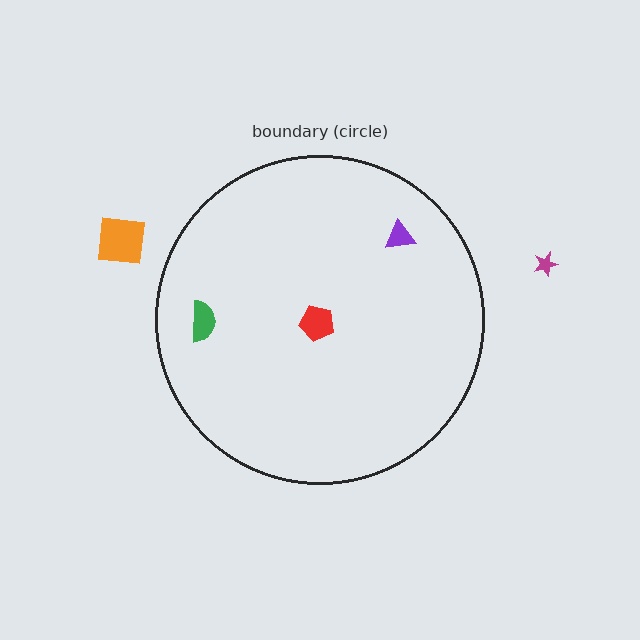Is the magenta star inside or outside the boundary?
Outside.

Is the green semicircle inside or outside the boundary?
Inside.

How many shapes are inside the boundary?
3 inside, 2 outside.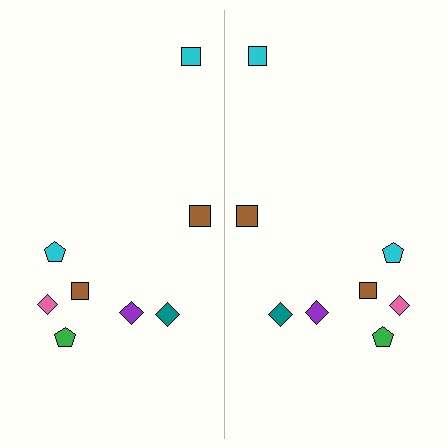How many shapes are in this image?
There are 16 shapes in this image.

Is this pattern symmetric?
Yes, this pattern has bilateral (reflection) symmetry.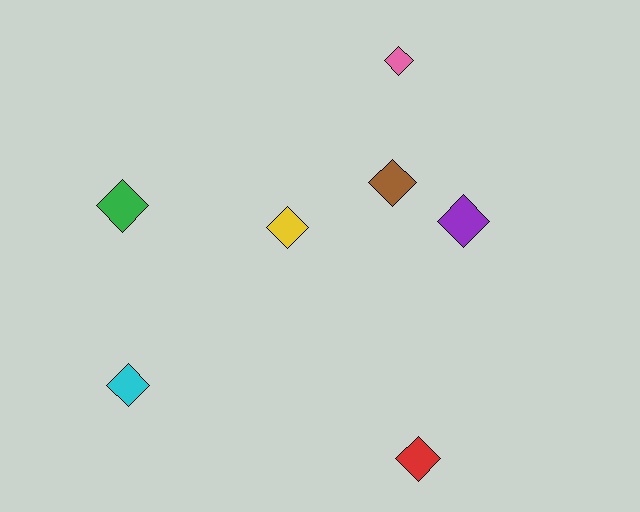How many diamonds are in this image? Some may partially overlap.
There are 7 diamonds.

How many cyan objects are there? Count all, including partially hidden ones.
There is 1 cyan object.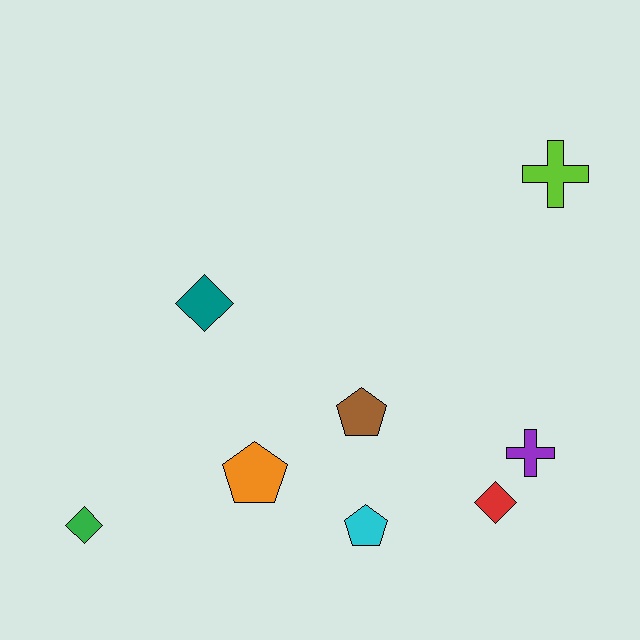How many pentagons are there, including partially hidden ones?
There are 3 pentagons.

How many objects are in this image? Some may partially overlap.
There are 8 objects.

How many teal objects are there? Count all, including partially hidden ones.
There is 1 teal object.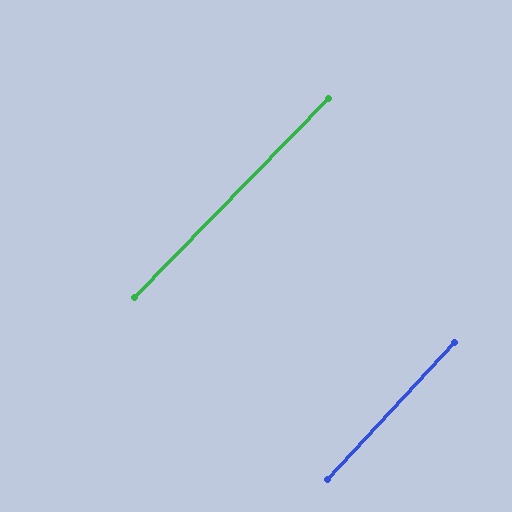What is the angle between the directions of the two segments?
Approximately 2 degrees.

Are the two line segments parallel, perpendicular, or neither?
Parallel — their directions differ by only 1.5°.